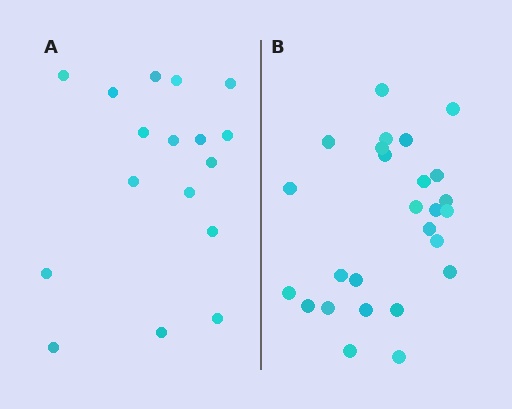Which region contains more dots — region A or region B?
Region B (the right region) has more dots.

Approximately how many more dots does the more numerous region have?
Region B has roughly 8 or so more dots than region A.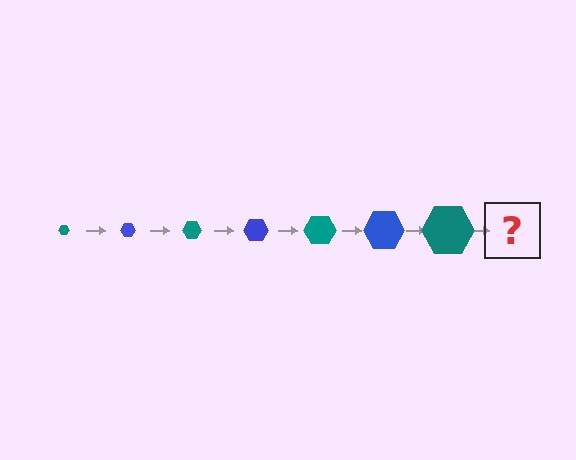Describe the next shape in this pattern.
It should be a blue hexagon, larger than the previous one.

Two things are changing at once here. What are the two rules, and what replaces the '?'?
The two rules are that the hexagon grows larger each step and the color cycles through teal and blue. The '?' should be a blue hexagon, larger than the previous one.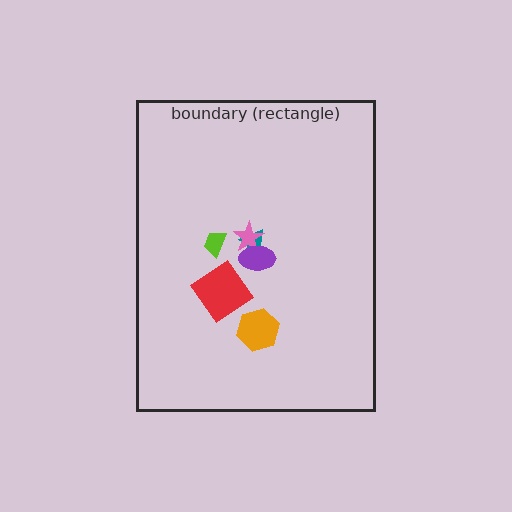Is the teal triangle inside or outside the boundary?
Inside.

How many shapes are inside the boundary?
6 inside, 0 outside.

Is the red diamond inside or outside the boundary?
Inside.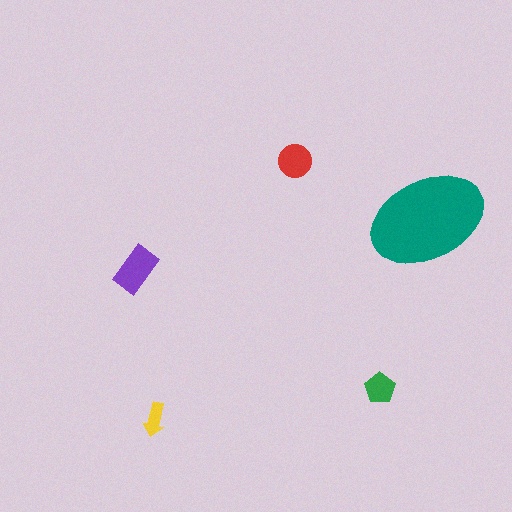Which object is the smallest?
The yellow arrow.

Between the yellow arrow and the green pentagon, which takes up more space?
The green pentagon.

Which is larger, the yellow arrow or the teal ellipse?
The teal ellipse.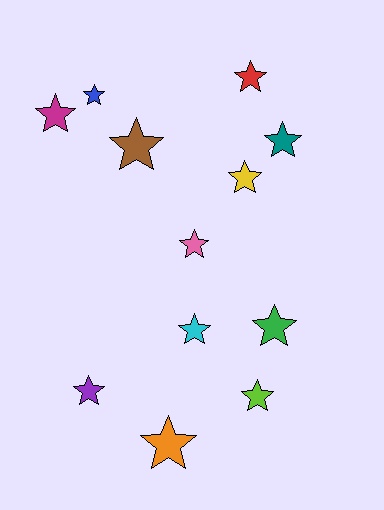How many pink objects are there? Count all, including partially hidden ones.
There is 1 pink object.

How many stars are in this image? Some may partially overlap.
There are 12 stars.